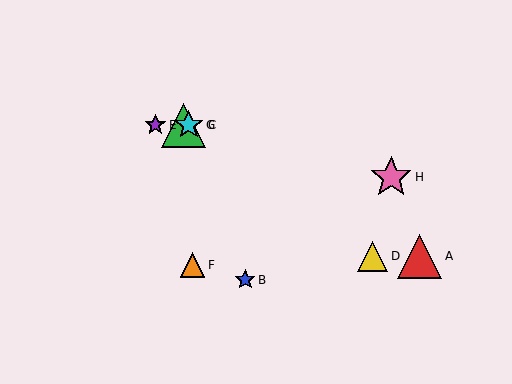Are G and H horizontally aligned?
No, G is at y≈125 and H is at y≈177.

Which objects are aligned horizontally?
Objects C, E, G are aligned horizontally.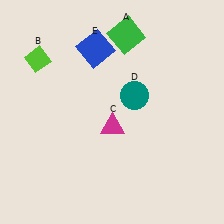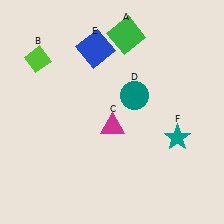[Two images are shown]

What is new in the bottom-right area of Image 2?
A teal star (F) was added in the bottom-right area of Image 2.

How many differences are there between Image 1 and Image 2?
There is 1 difference between the two images.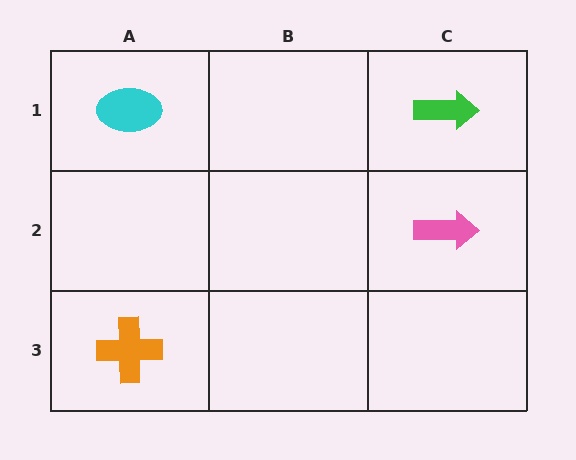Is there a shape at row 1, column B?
No, that cell is empty.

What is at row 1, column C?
A green arrow.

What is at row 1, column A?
A cyan ellipse.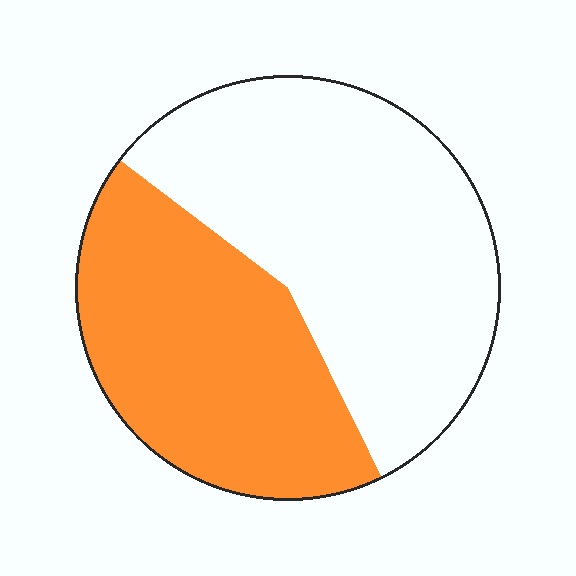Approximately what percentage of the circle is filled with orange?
Approximately 45%.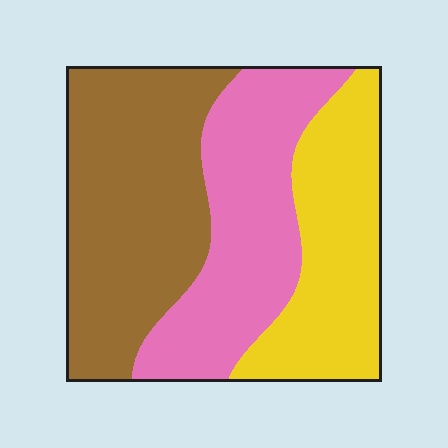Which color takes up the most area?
Brown, at roughly 40%.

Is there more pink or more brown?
Brown.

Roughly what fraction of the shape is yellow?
Yellow takes up about one quarter (1/4) of the shape.